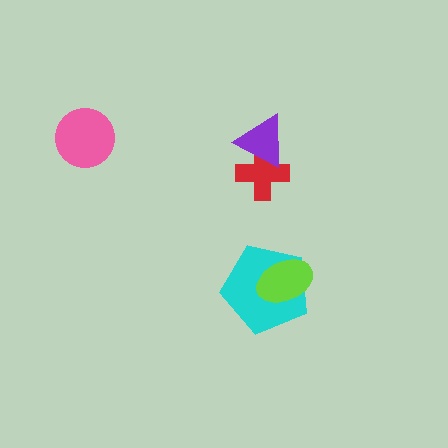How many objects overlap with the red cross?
1 object overlaps with the red cross.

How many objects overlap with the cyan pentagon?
1 object overlaps with the cyan pentagon.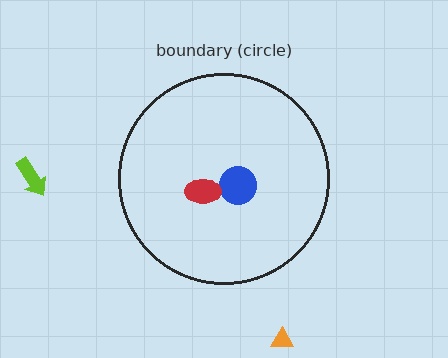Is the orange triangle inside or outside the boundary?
Outside.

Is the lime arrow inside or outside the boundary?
Outside.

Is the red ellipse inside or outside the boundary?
Inside.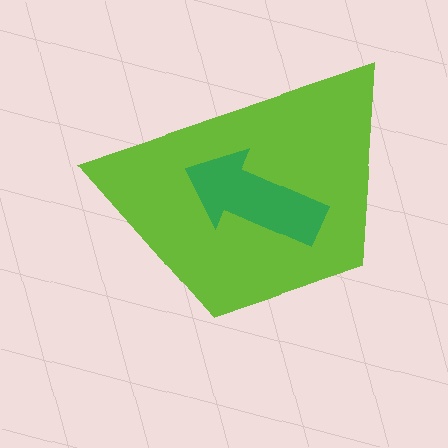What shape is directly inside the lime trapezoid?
The green arrow.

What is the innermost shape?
The green arrow.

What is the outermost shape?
The lime trapezoid.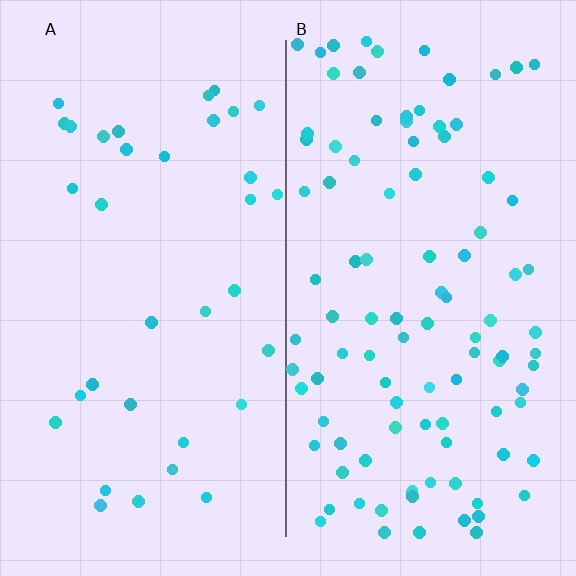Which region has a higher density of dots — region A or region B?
B (the right).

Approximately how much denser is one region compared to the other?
Approximately 2.8× — region B over region A.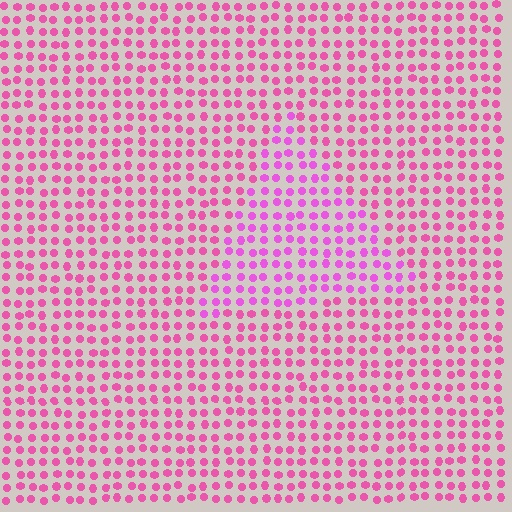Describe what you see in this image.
The image is filled with small pink elements in a uniform arrangement. A triangle-shaped region is visible where the elements are tinted to a slightly different hue, forming a subtle color boundary.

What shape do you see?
I see a triangle.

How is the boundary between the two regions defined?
The boundary is defined purely by a slight shift in hue (about 23 degrees). Spacing, size, and orientation are identical on both sides.